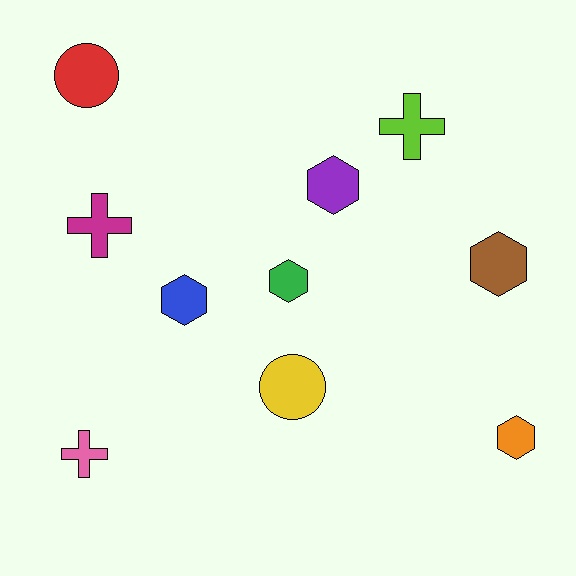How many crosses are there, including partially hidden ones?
There are 3 crosses.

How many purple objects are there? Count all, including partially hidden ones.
There is 1 purple object.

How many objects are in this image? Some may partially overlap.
There are 10 objects.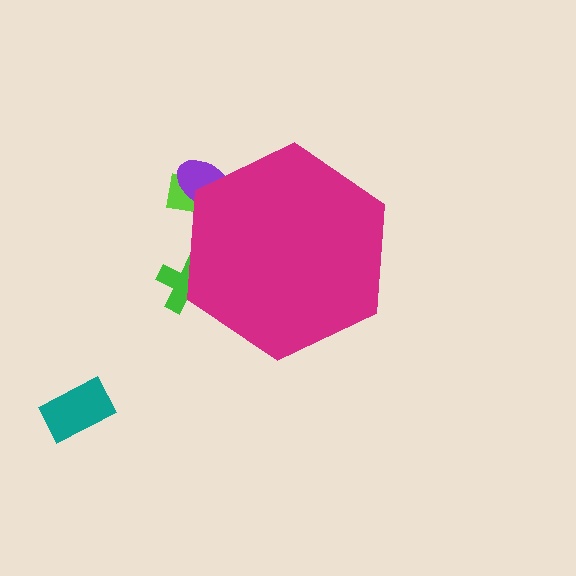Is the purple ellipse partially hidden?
Yes, the purple ellipse is partially hidden behind the magenta hexagon.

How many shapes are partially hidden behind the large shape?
4 shapes are partially hidden.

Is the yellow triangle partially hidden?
Yes, the yellow triangle is partially hidden behind the magenta hexagon.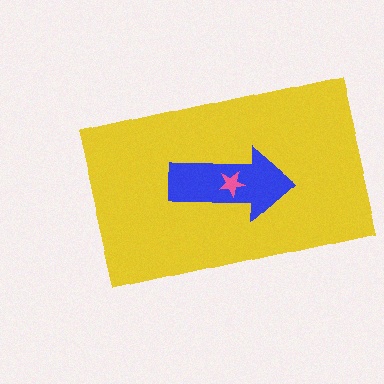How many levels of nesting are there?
3.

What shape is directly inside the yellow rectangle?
The blue arrow.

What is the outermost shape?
The yellow rectangle.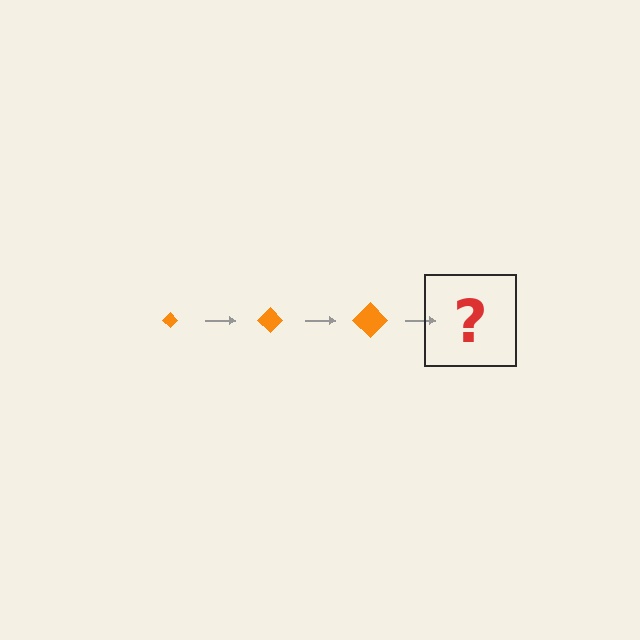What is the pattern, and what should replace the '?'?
The pattern is that the diamond gets progressively larger each step. The '?' should be an orange diamond, larger than the previous one.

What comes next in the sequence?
The next element should be an orange diamond, larger than the previous one.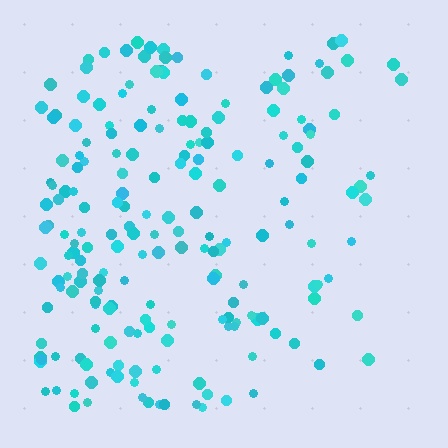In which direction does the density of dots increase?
From right to left, with the left side densest.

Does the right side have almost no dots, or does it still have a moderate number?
Still a moderate number, just noticeably fewer than the left.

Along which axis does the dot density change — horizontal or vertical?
Horizontal.